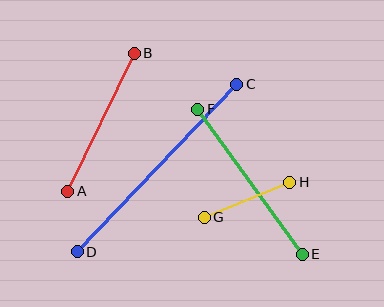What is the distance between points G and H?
The distance is approximately 92 pixels.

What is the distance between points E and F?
The distance is approximately 178 pixels.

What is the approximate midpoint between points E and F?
The midpoint is at approximately (250, 182) pixels.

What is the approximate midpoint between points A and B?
The midpoint is at approximately (101, 122) pixels.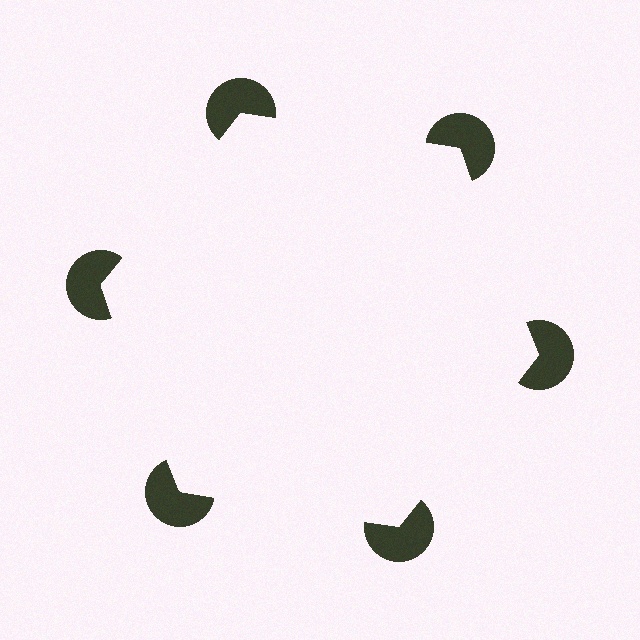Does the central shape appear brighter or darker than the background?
It typically appears slightly brighter than the background, even though no actual brightness change is drawn.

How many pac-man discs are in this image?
There are 6 — one at each vertex of the illusory hexagon.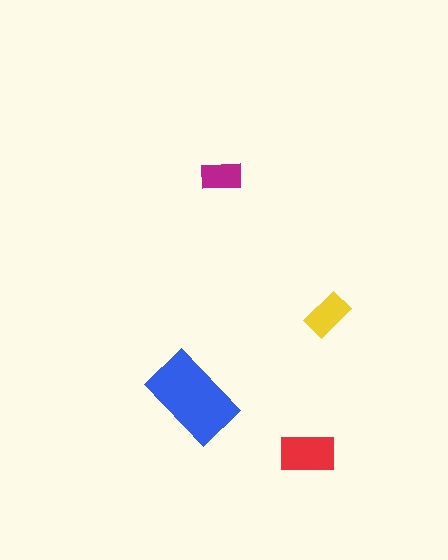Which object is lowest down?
The red rectangle is bottommost.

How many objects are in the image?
There are 4 objects in the image.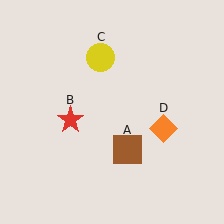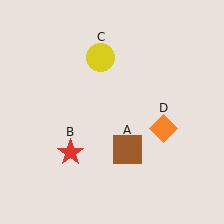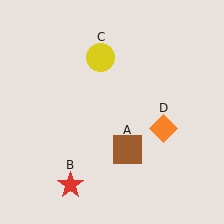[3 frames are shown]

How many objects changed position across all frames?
1 object changed position: red star (object B).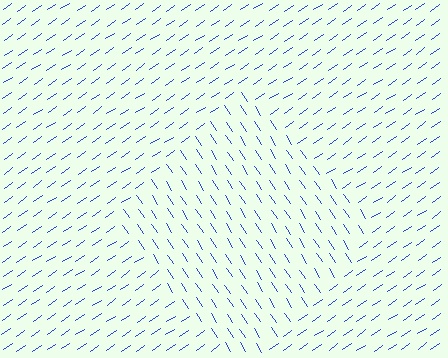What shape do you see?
I see a diamond.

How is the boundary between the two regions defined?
The boundary is defined purely by a change in line orientation (approximately 89 degrees difference). All lines are the same color and thickness.